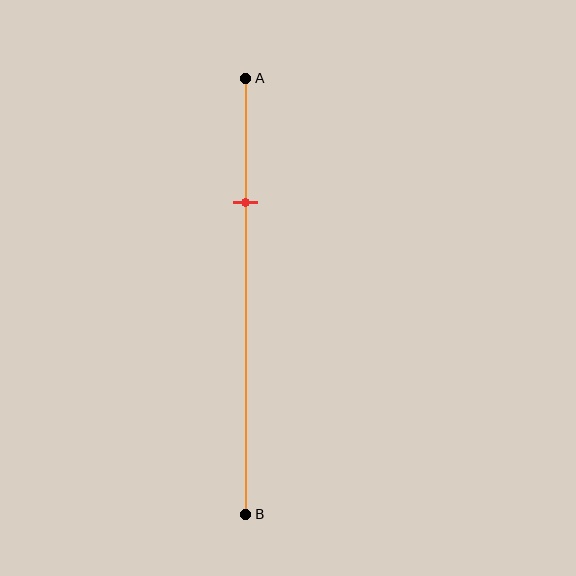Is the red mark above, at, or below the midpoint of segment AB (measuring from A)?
The red mark is above the midpoint of segment AB.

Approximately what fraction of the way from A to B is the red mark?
The red mark is approximately 30% of the way from A to B.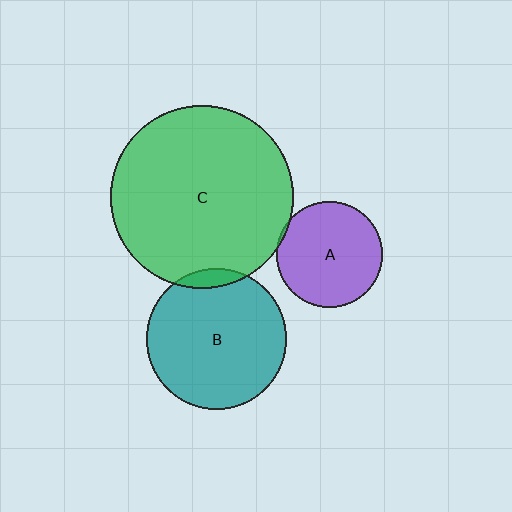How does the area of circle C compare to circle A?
Approximately 3.0 times.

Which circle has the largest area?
Circle C (green).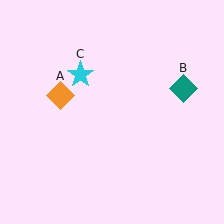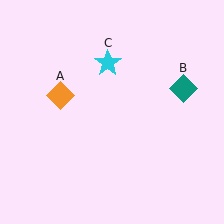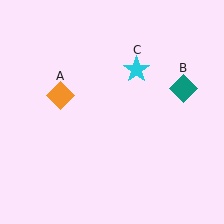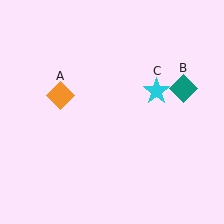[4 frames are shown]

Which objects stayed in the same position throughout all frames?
Orange diamond (object A) and teal diamond (object B) remained stationary.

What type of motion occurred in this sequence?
The cyan star (object C) rotated clockwise around the center of the scene.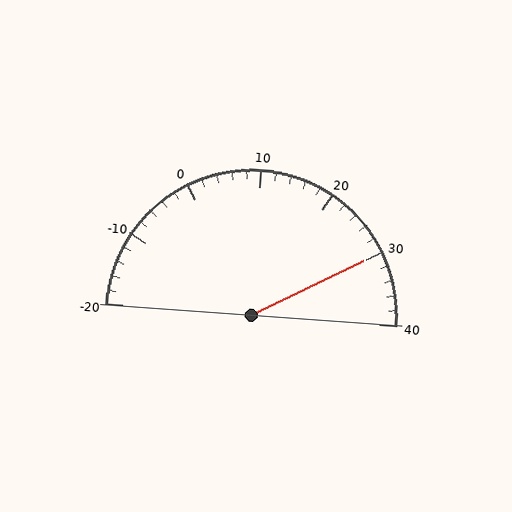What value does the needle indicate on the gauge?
The needle indicates approximately 30.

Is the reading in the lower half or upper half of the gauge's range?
The reading is in the upper half of the range (-20 to 40).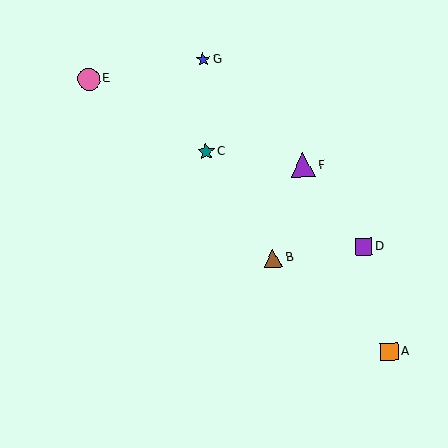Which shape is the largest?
The purple triangle (labeled F) is the largest.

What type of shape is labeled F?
Shape F is a purple triangle.